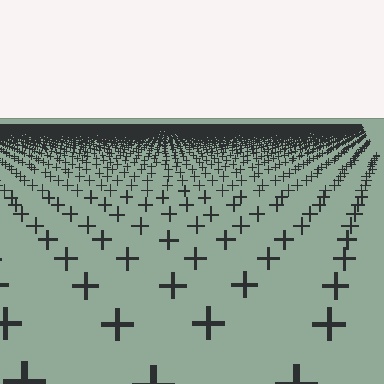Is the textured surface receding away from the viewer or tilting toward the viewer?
The surface is receding away from the viewer. Texture elements get smaller and denser toward the top.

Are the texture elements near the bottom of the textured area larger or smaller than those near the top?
Larger. Near the bottom, elements are closer to the viewer and appear at a bigger on-screen size.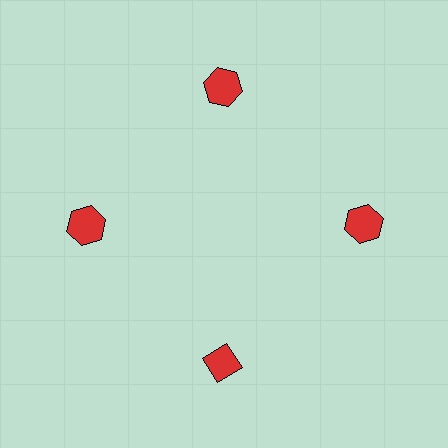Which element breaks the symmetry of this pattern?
The red diamond at roughly the 6 o'clock position breaks the symmetry. All other shapes are red hexagons.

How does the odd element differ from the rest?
It has a different shape: diamond instead of hexagon.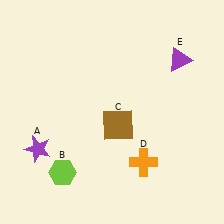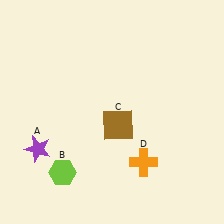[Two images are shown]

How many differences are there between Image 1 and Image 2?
There is 1 difference between the two images.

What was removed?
The purple triangle (E) was removed in Image 2.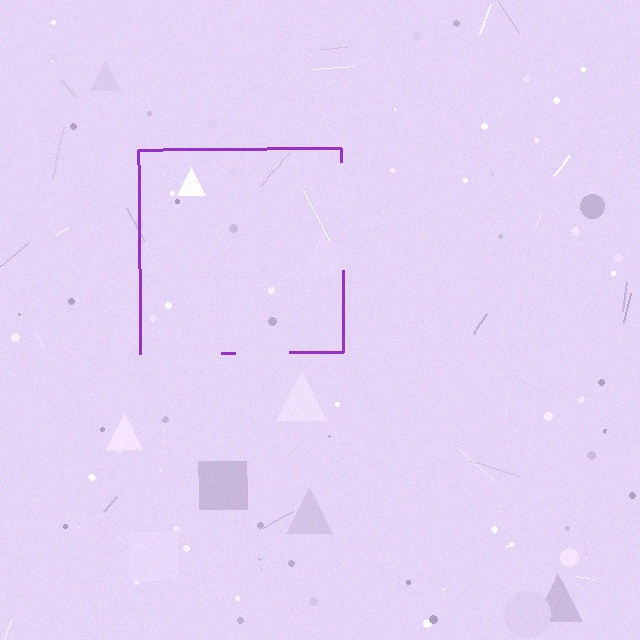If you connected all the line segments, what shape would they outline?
They would outline a square.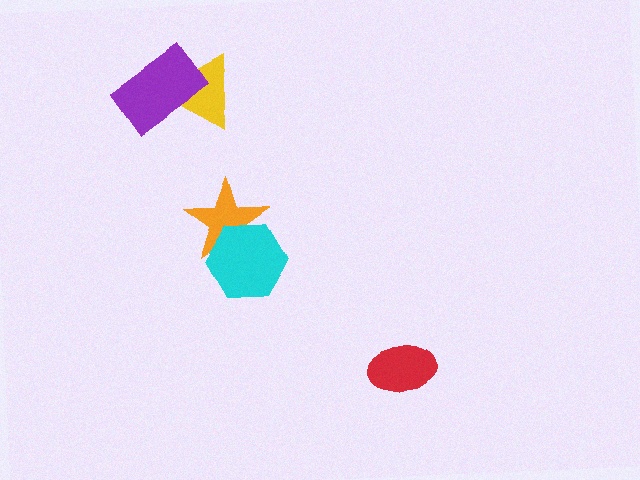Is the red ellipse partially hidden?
No, no other shape covers it.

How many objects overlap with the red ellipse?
0 objects overlap with the red ellipse.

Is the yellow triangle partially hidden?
Yes, it is partially covered by another shape.